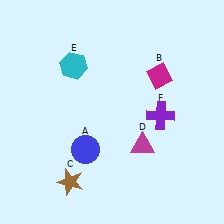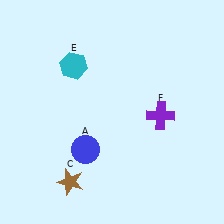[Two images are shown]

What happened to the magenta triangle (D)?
The magenta triangle (D) was removed in Image 2. It was in the bottom-right area of Image 1.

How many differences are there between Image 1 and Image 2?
There are 2 differences between the two images.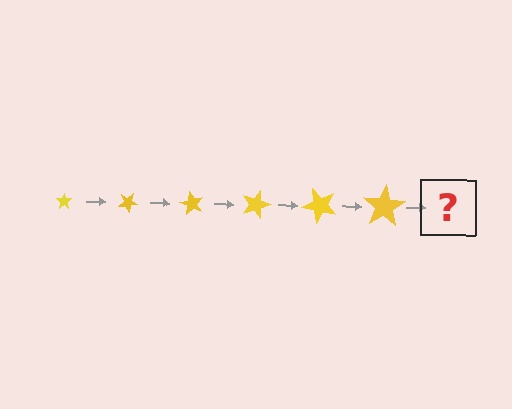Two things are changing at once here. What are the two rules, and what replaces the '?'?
The two rules are that the star grows larger each step and it rotates 30 degrees each step. The '?' should be a star, larger than the previous one and rotated 180 degrees from the start.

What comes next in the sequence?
The next element should be a star, larger than the previous one and rotated 180 degrees from the start.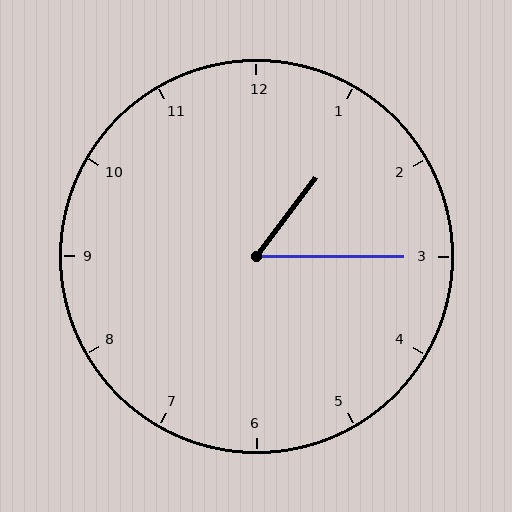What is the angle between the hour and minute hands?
Approximately 52 degrees.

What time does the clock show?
1:15.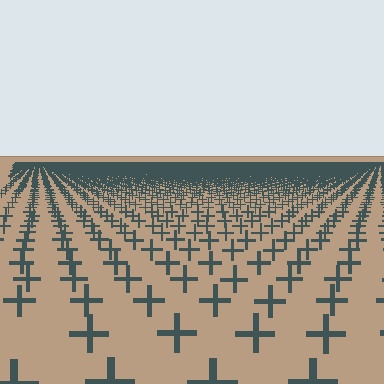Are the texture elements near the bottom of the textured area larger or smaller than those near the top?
Larger. Near the bottom, elements are closer to the viewer and appear at a bigger on-screen size.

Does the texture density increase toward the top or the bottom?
Density increases toward the top.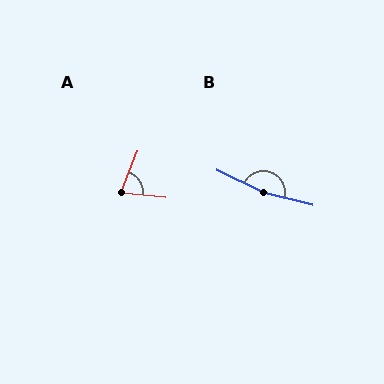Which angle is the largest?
B, at approximately 169 degrees.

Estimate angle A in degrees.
Approximately 74 degrees.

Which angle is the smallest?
A, at approximately 74 degrees.